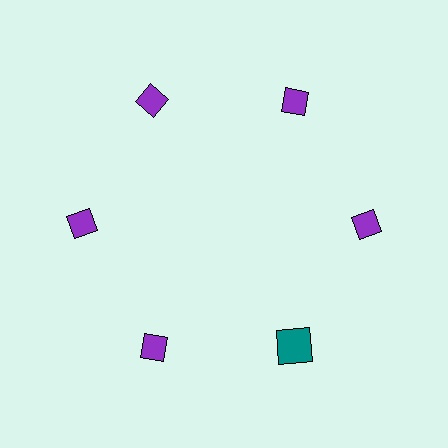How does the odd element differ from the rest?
It differs in both color (teal instead of purple) and shape (square instead of diamond).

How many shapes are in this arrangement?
There are 6 shapes arranged in a ring pattern.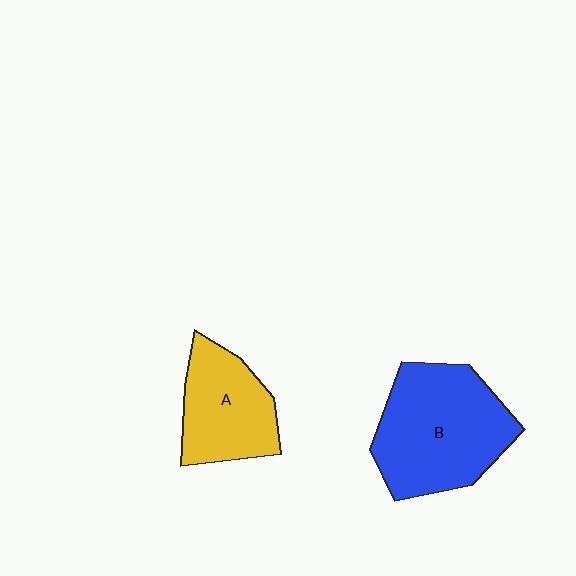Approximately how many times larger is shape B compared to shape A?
Approximately 1.5 times.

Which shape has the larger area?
Shape B (blue).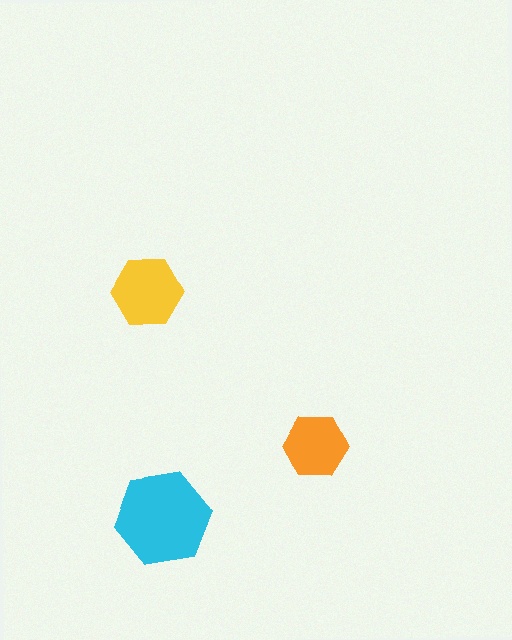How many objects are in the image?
There are 3 objects in the image.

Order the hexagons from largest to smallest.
the cyan one, the yellow one, the orange one.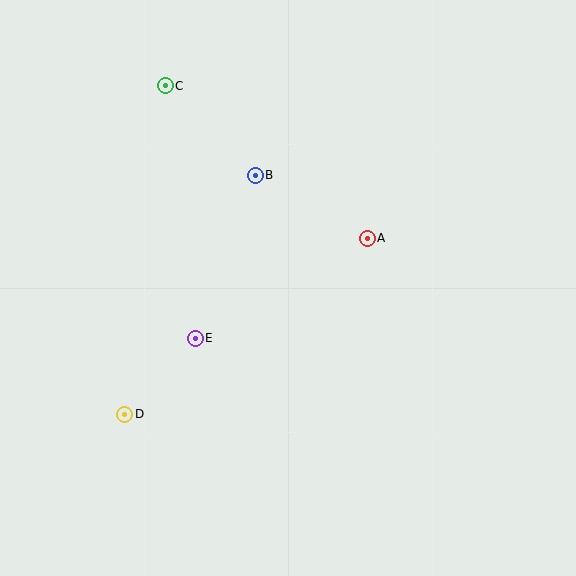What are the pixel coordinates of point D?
Point D is at (125, 414).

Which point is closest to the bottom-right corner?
Point A is closest to the bottom-right corner.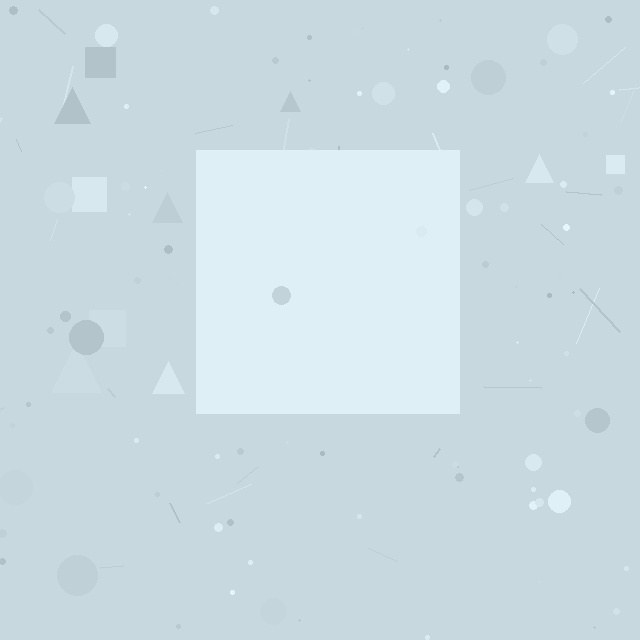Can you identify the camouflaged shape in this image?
The camouflaged shape is a square.